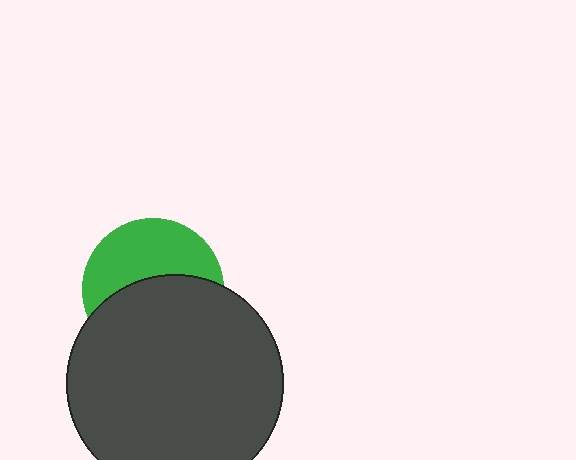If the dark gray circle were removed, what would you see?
You would see the complete green circle.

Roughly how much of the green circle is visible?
About half of it is visible (roughly 46%).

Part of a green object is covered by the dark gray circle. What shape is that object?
It is a circle.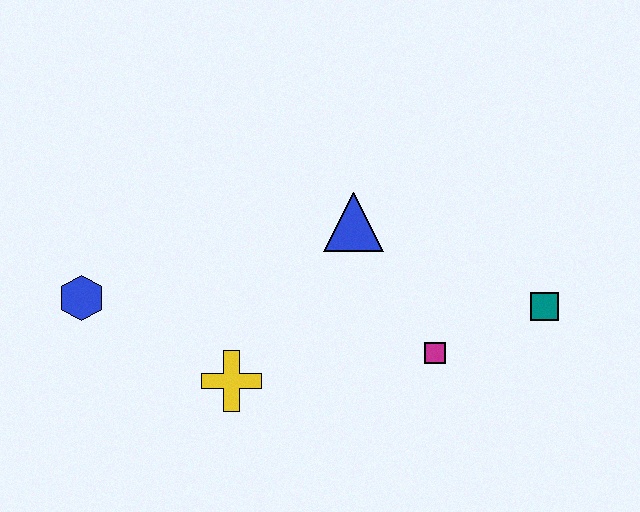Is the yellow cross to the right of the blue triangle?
No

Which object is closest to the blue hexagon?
The yellow cross is closest to the blue hexagon.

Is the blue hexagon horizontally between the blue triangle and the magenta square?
No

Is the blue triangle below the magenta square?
No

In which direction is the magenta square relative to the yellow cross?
The magenta square is to the right of the yellow cross.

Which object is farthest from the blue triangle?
The blue hexagon is farthest from the blue triangle.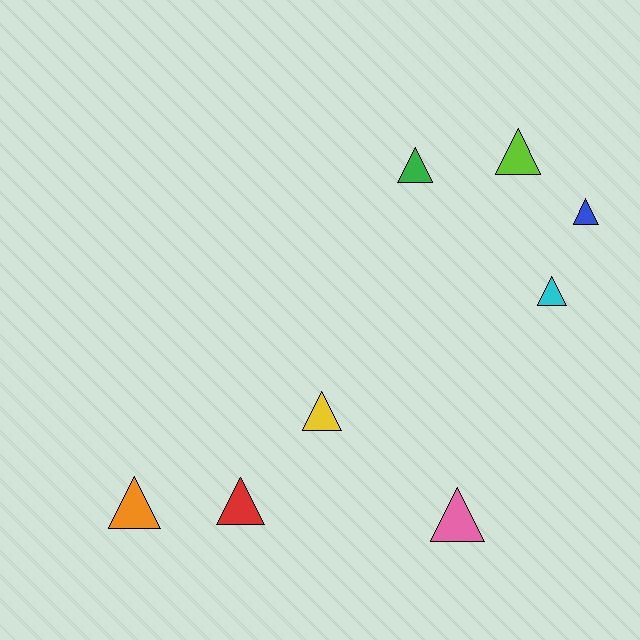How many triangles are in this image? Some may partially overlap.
There are 8 triangles.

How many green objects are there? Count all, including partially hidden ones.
There is 1 green object.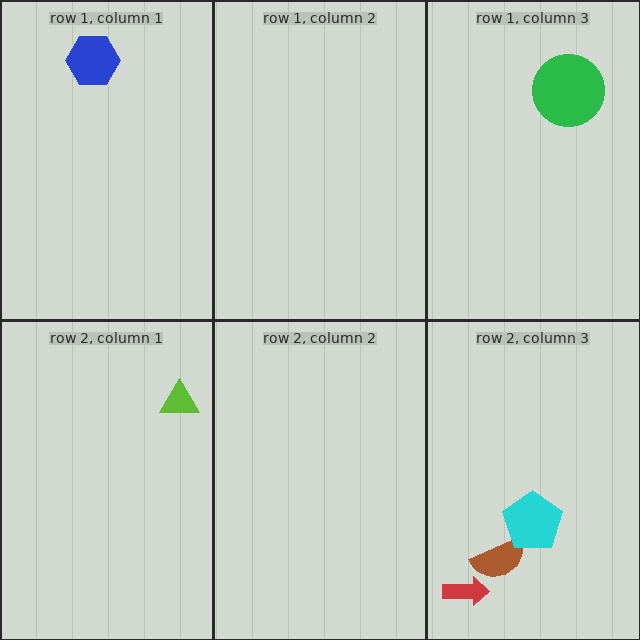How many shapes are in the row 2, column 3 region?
3.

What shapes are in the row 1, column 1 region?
The blue hexagon.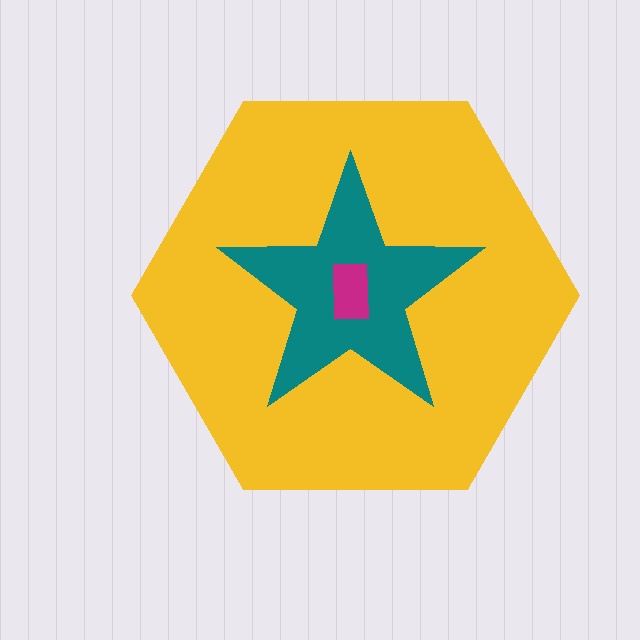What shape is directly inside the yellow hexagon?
The teal star.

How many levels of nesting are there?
3.